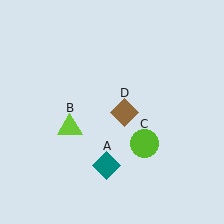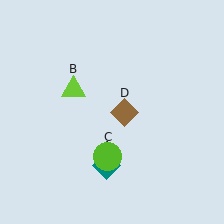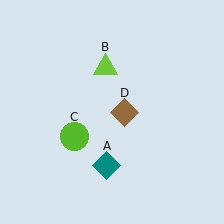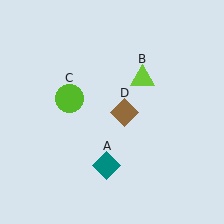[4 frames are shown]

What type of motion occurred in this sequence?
The lime triangle (object B), lime circle (object C) rotated clockwise around the center of the scene.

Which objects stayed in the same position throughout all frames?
Teal diamond (object A) and brown diamond (object D) remained stationary.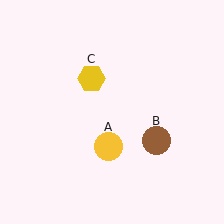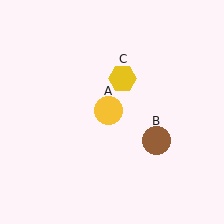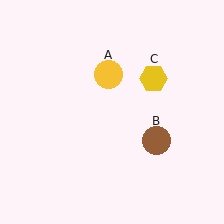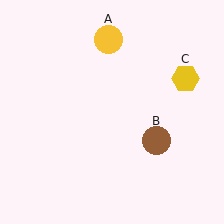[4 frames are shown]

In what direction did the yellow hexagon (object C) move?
The yellow hexagon (object C) moved right.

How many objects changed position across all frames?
2 objects changed position: yellow circle (object A), yellow hexagon (object C).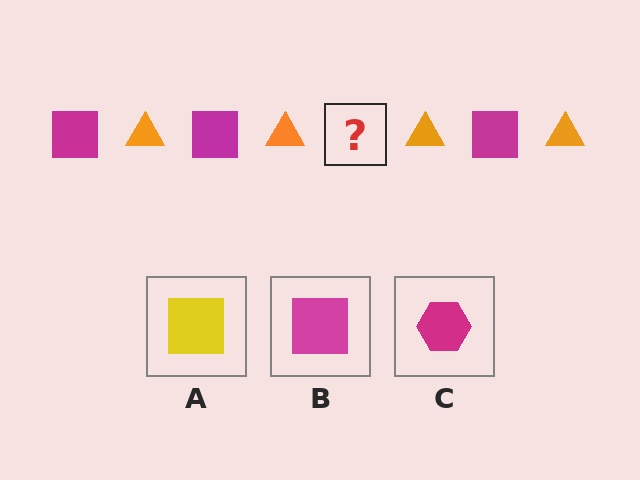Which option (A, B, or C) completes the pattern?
B.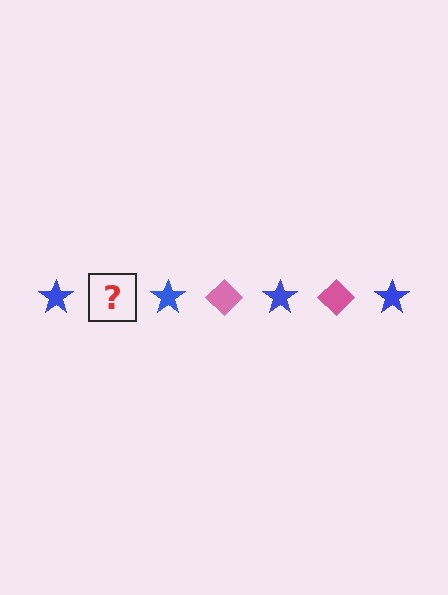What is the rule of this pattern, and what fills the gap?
The rule is that the pattern alternates between blue star and pink diamond. The gap should be filled with a pink diamond.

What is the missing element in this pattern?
The missing element is a pink diamond.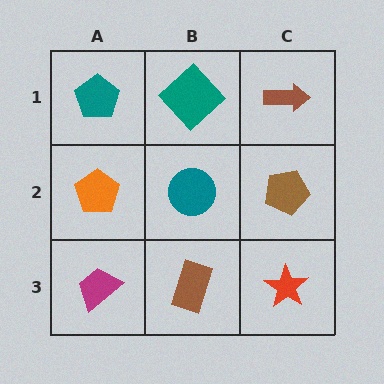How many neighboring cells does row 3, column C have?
2.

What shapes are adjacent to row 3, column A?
An orange pentagon (row 2, column A), a brown rectangle (row 3, column B).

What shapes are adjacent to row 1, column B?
A teal circle (row 2, column B), a teal pentagon (row 1, column A), a brown arrow (row 1, column C).